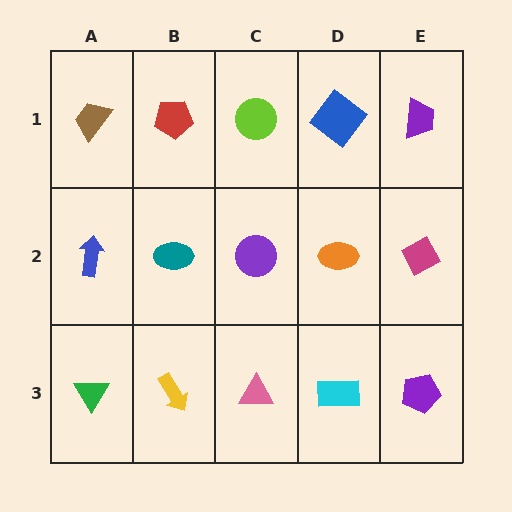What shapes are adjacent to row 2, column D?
A blue diamond (row 1, column D), a cyan rectangle (row 3, column D), a purple circle (row 2, column C), a magenta diamond (row 2, column E).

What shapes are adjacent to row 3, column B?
A teal ellipse (row 2, column B), a green triangle (row 3, column A), a pink triangle (row 3, column C).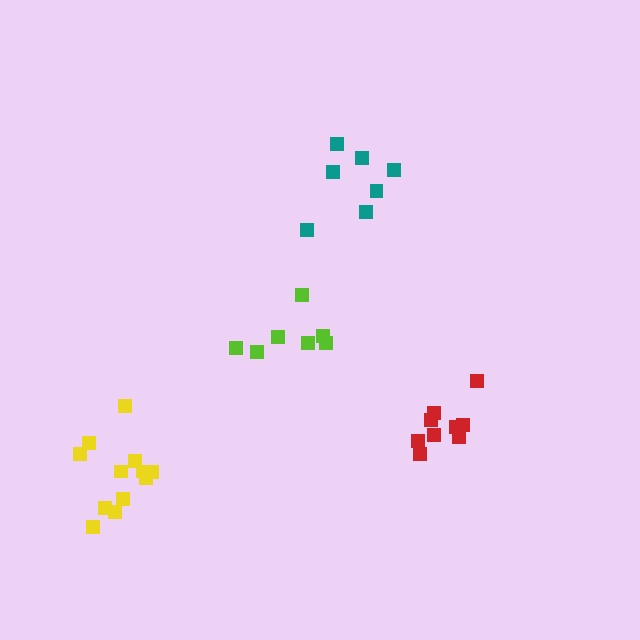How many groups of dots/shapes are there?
There are 4 groups.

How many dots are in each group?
Group 1: 9 dots, Group 2: 7 dots, Group 3: 7 dots, Group 4: 12 dots (35 total).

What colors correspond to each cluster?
The clusters are colored: red, lime, teal, yellow.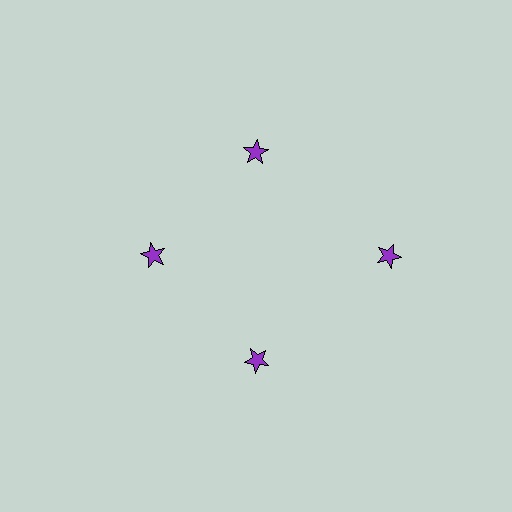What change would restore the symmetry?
The symmetry would be restored by moving it inward, back onto the ring so that all 4 stars sit at equal angles and equal distance from the center.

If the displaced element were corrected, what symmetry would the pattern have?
It would have 4-fold rotational symmetry — the pattern would map onto itself every 90 degrees.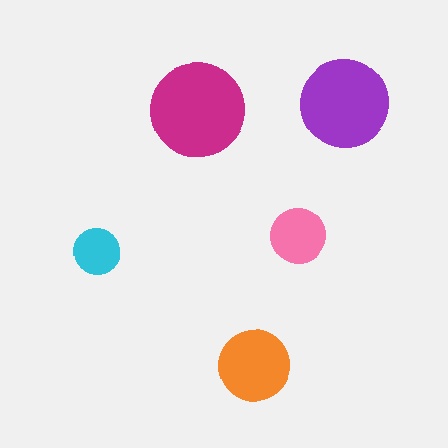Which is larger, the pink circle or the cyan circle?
The pink one.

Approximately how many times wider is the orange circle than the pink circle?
About 1.5 times wider.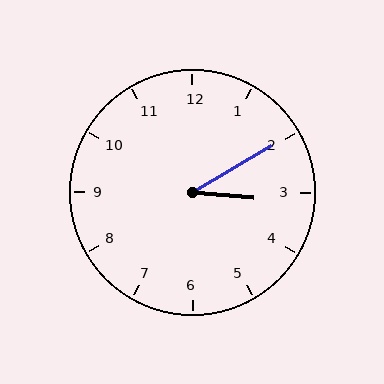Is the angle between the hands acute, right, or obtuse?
It is acute.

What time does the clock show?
3:10.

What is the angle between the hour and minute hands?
Approximately 35 degrees.